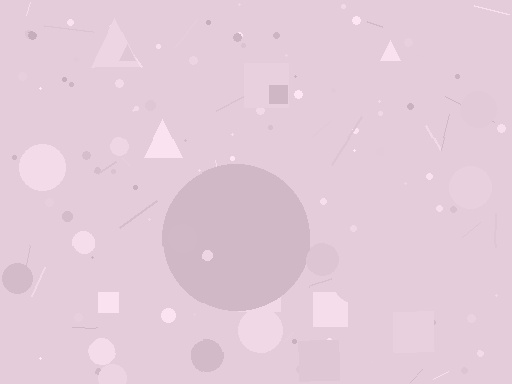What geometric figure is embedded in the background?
A circle is embedded in the background.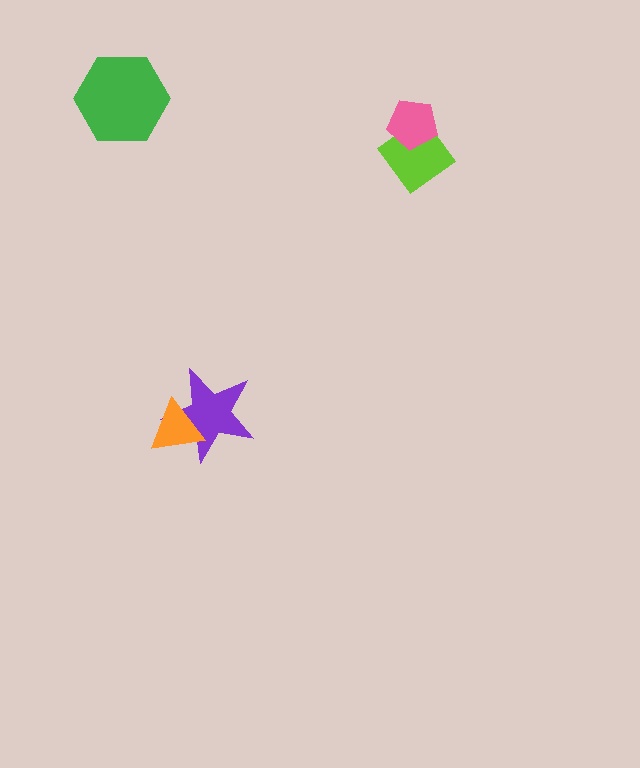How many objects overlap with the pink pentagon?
1 object overlaps with the pink pentagon.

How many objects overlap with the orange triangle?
1 object overlaps with the orange triangle.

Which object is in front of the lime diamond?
The pink pentagon is in front of the lime diamond.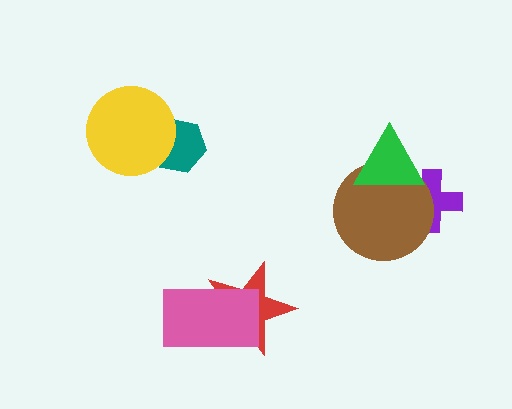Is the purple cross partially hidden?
Yes, it is partially covered by another shape.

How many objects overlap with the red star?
1 object overlaps with the red star.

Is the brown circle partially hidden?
Yes, it is partially covered by another shape.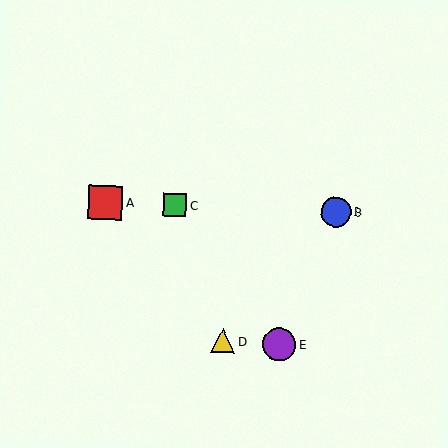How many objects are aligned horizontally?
3 objects (A, B, C) are aligned horizontally.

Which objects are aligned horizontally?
Objects A, B, C are aligned horizontally.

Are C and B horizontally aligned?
Yes, both are at y≈205.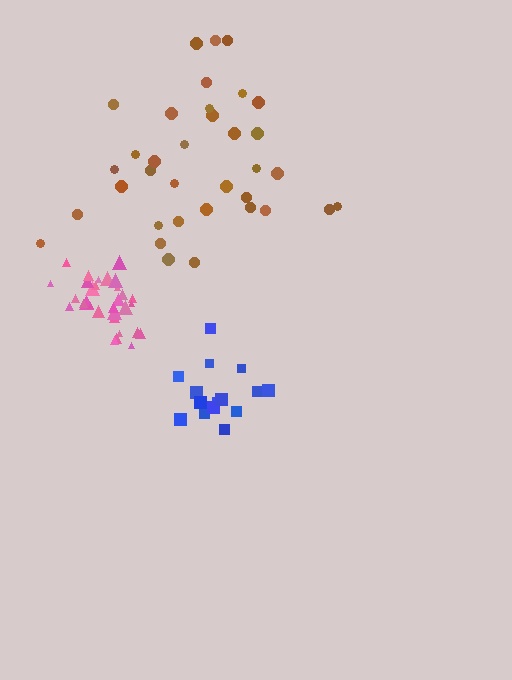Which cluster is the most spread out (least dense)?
Brown.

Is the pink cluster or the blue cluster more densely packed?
Pink.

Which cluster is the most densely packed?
Pink.